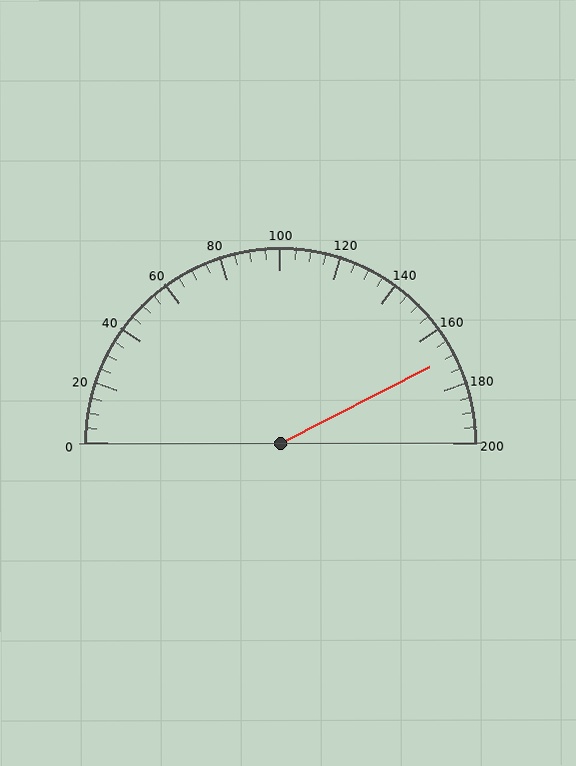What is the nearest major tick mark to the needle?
The nearest major tick mark is 160.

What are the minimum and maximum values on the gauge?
The gauge ranges from 0 to 200.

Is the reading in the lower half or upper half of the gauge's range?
The reading is in the upper half of the range (0 to 200).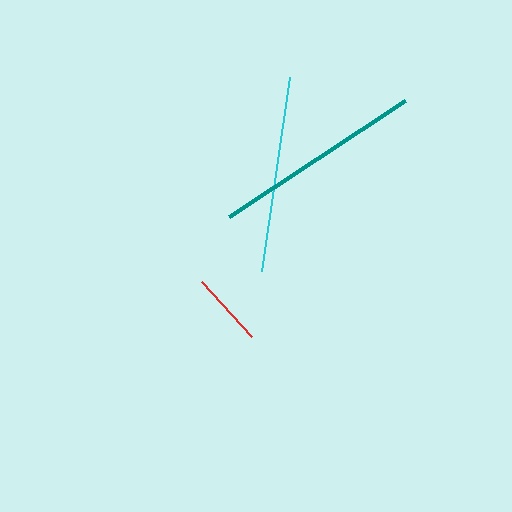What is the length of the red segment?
The red segment is approximately 74 pixels long.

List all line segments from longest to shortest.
From longest to shortest: teal, cyan, red.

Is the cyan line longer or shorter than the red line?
The cyan line is longer than the red line.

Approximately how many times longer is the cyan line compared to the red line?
The cyan line is approximately 2.6 times the length of the red line.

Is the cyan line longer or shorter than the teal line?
The teal line is longer than the cyan line.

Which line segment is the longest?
The teal line is the longest at approximately 211 pixels.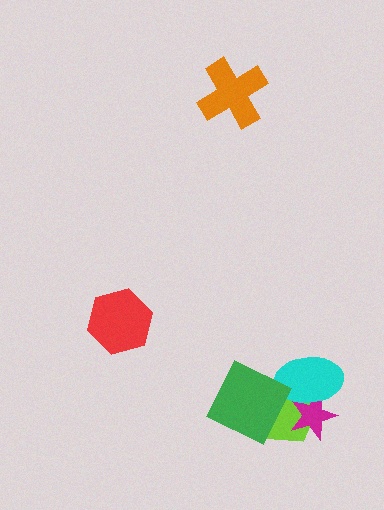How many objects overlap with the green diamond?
2 objects overlap with the green diamond.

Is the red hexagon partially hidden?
No, no other shape covers it.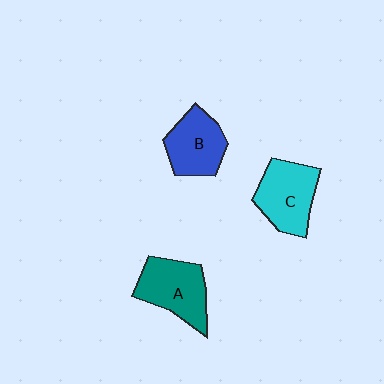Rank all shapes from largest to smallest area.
From largest to smallest: A (teal), C (cyan), B (blue).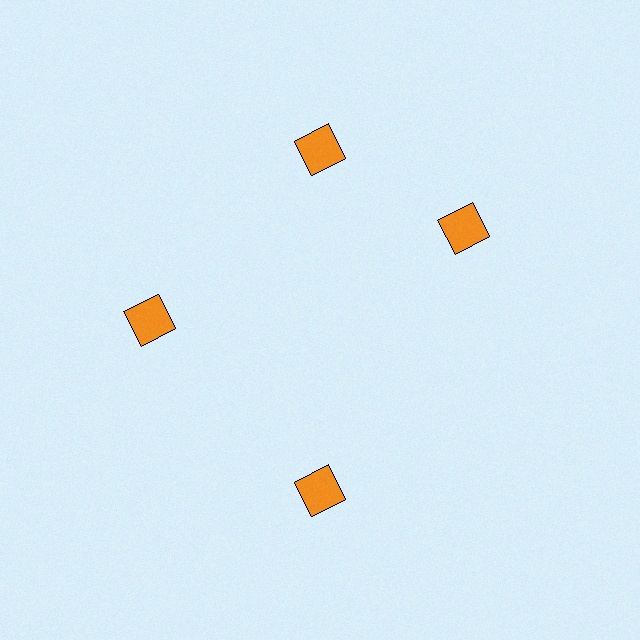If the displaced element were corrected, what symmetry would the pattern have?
It would have 4-fold rotational symmetry — the pattern would map onto itself every 90 degrees.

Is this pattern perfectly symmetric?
No. The 4 orange squares are arranged in a ring, but one element near the 3 o'clock position is rotated out of alignment along the ring, breaking the 4-fold rotational symmetry.